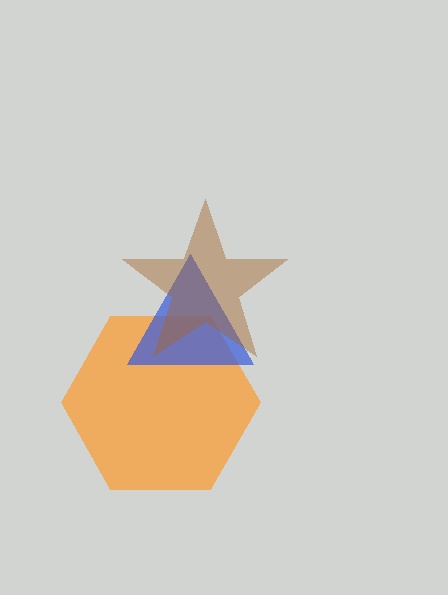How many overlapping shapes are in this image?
There are 3 overlapping shapes in the image.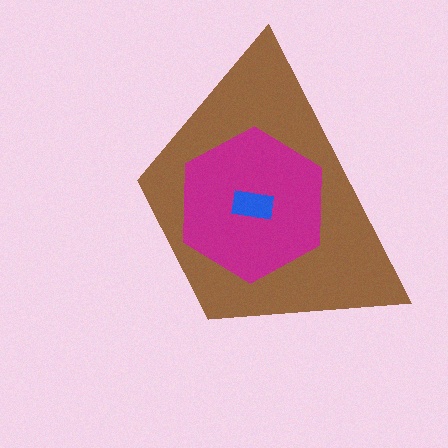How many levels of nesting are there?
3.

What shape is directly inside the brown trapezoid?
The magenta hexagon.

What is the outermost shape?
The brown trapezoid.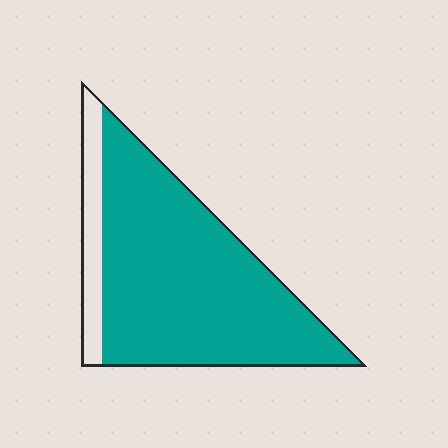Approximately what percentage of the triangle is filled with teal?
Approximately 85%.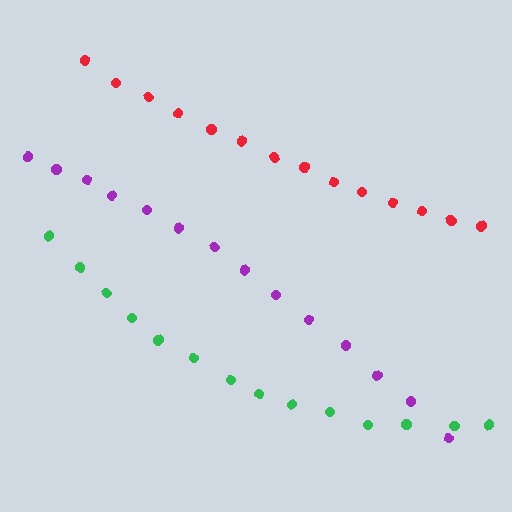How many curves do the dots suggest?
There are 3 distinct paths.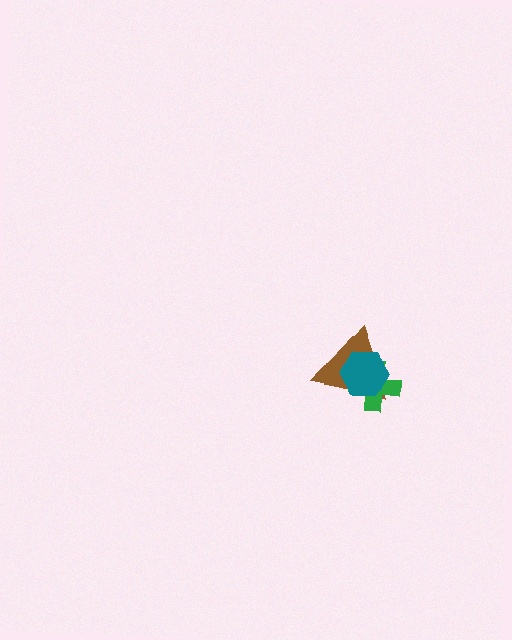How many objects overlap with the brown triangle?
2 objects overlap with the brown triangle.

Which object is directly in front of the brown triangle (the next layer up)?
The green cross is directly in front of the brown triangle.